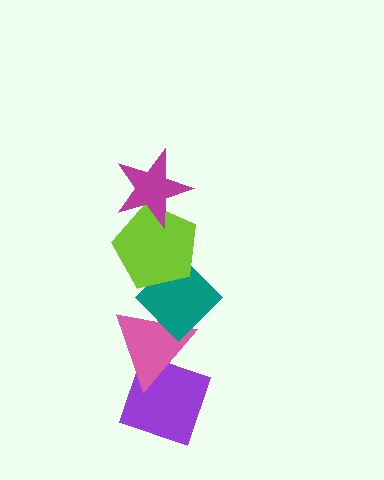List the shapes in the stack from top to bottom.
From top to bottom: the magenta star, the lime pentagon, the teal diamond, the pink triangle, the purple diamond.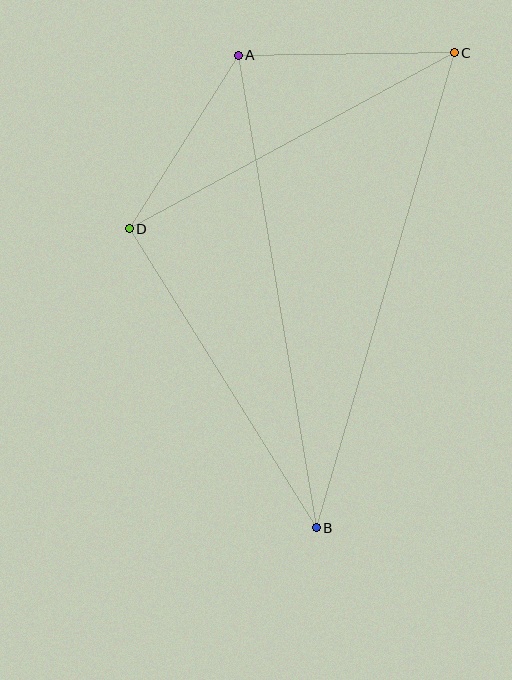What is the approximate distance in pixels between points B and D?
The distance between B and D is approximately 352 pixels.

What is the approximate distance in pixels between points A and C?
The distance between A and C is approximately 216 pixels.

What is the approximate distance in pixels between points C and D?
The distance between C and D is approximately 369 pixels.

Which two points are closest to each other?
Points A and D are closest to each other.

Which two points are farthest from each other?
Points B and C are farthest from each other.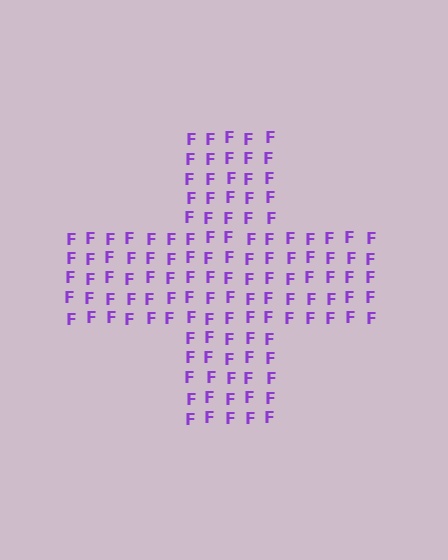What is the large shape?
The large shape is a cross.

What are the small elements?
The small elements are letter F's.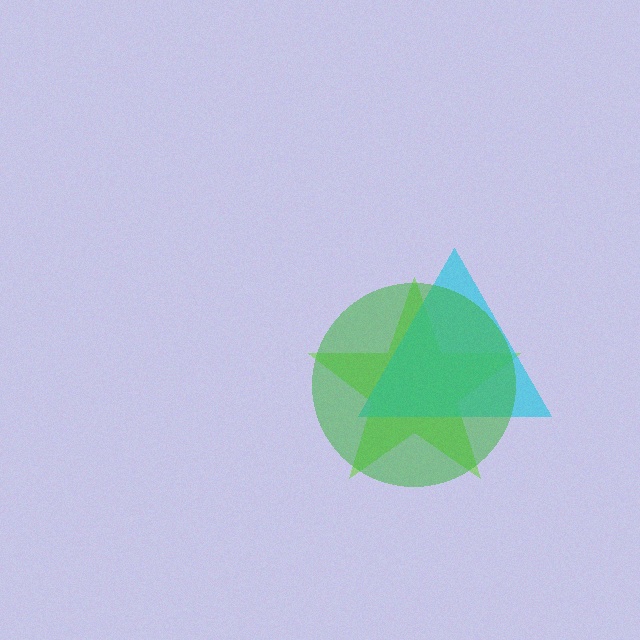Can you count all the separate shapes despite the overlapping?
Yes, there are 3 separate shapes.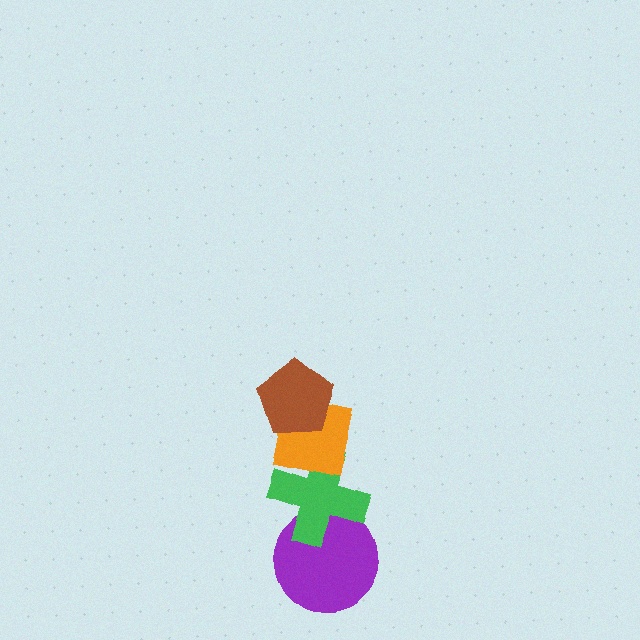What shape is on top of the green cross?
The orange square is on top of the green cross.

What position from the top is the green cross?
The green cross is 3rd from the top.